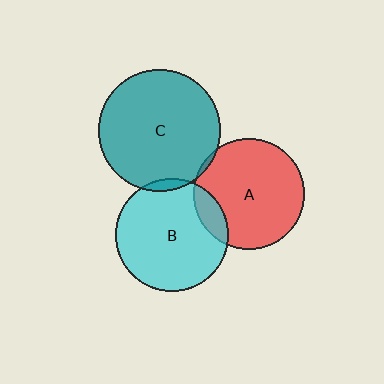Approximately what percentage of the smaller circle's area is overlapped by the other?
Approximately 5%.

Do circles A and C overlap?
Yes.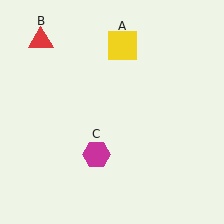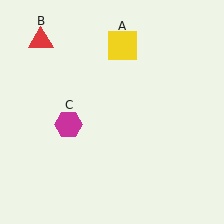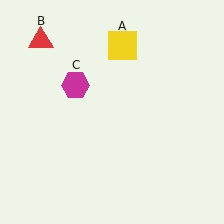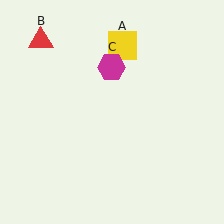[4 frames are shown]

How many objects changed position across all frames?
1 object changed position: magenta hexagon (object C).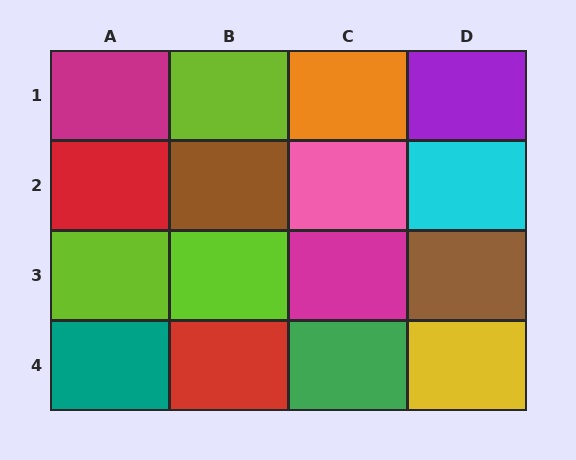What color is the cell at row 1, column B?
Lime.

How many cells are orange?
1 cell is orange.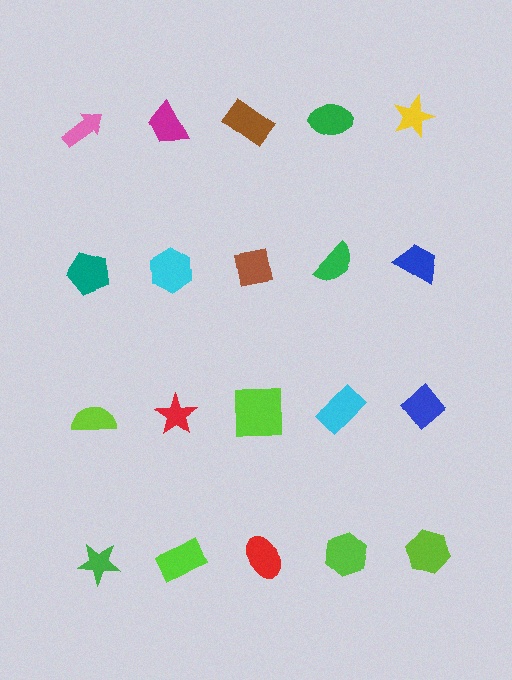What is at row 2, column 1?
A teal pentagon.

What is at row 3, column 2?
A red star.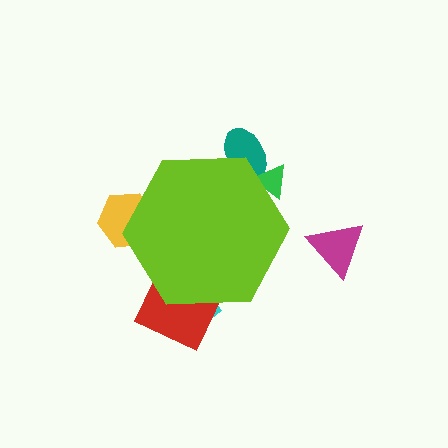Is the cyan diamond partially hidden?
Yes, the cyan diamond is partially hidden behind the lime hexagon.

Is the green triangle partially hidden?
Yes, the green triangle is partially hidden behind the lime hexagon.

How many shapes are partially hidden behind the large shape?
5 shapes are partially hidden.